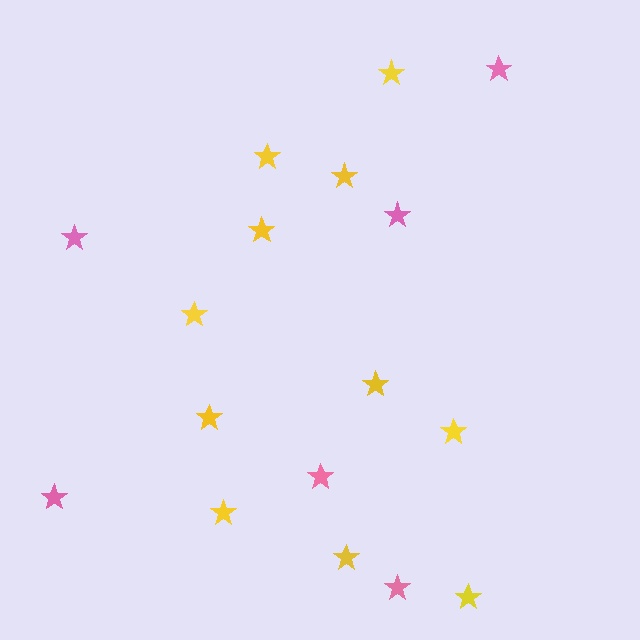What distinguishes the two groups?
There are 2 groups: one group of pink stars (6) and one group of yellow stars (11).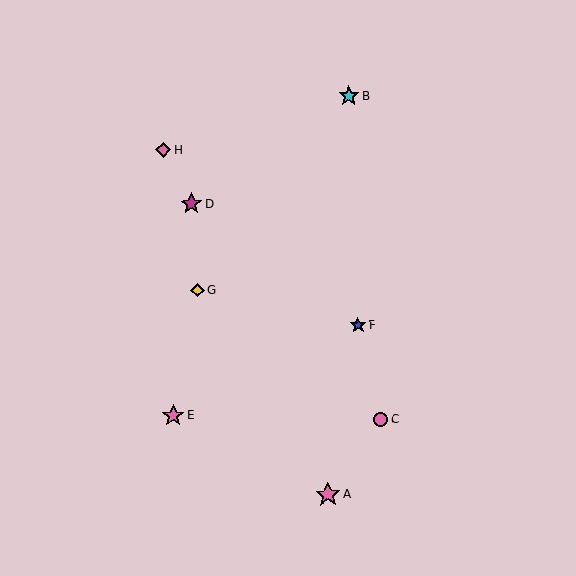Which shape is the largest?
The pink star (labeled A) is the largest.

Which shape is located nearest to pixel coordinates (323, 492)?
The pink star (labeled A) at (328, 495) is nearest to that location.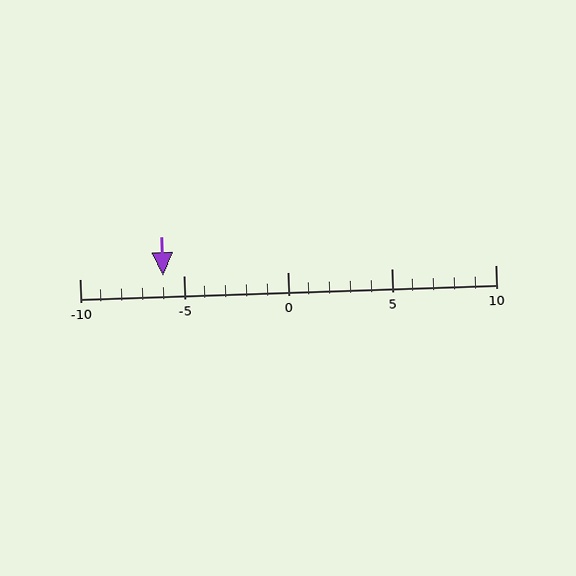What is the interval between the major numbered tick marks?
The major tick marks are spaced 5 units apart.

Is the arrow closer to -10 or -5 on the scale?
The arrow is closer to -5.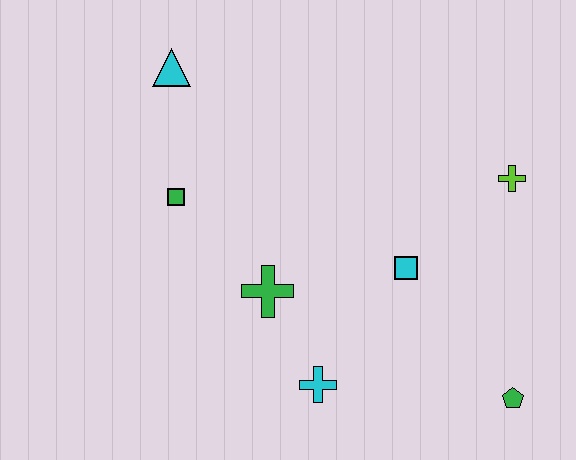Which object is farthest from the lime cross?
The cyan triangle is farthest from the lime cross.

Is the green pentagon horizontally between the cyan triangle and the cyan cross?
No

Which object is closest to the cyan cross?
The green cross is closest to the cyan cross.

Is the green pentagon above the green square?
No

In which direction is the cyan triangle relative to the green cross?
The cyan triangle is above the green cross.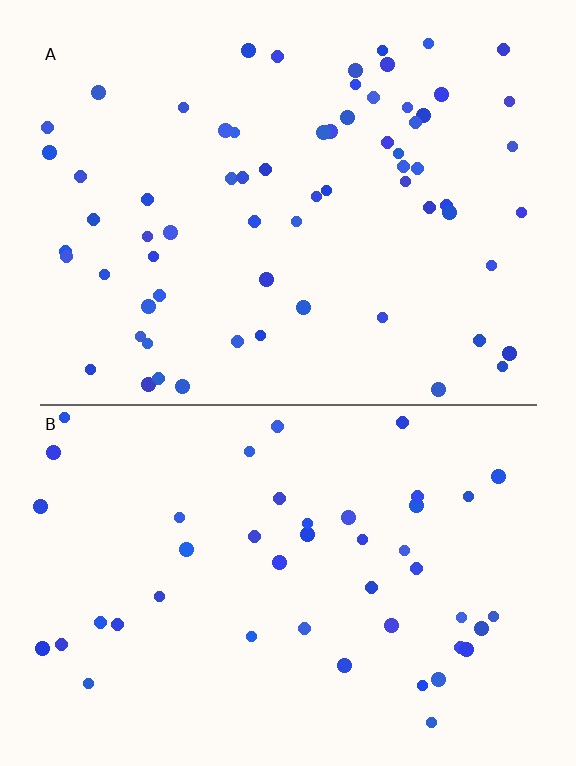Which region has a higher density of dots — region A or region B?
A (the top).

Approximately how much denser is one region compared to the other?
Approximately 1.5× — region A over region B.